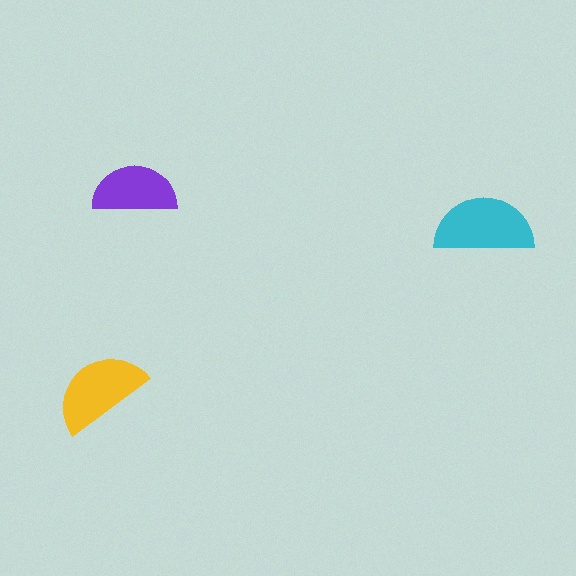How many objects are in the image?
There are 3 objects in the image.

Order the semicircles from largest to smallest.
the cyan one, the yellow one, the purple one.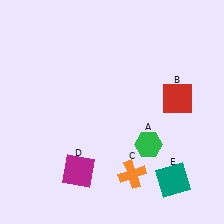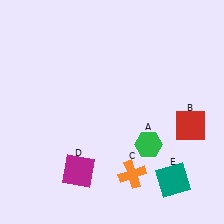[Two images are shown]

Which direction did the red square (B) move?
The red square (B) moved down.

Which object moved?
The red square (B) moved down.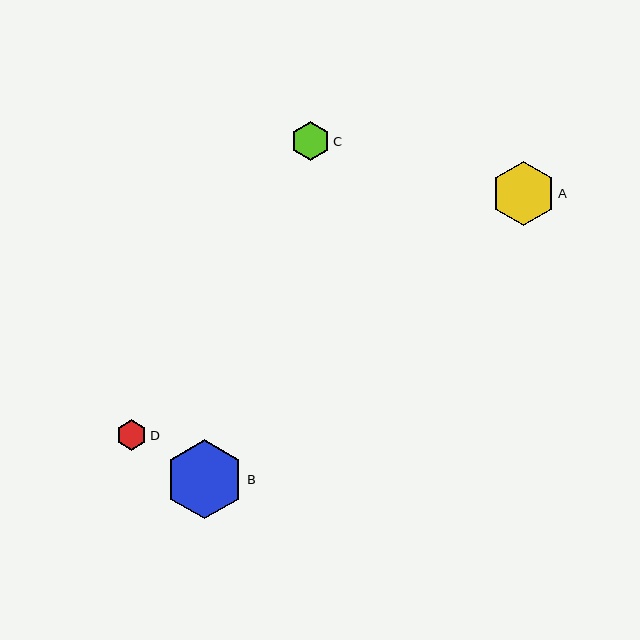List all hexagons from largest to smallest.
From largest to smallest: B, A, C, D.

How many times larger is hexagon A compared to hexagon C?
Hexagon A is approximately 1.6 times the size of hexagon C.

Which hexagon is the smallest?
Hexagon D is the smallest with a size of approximately 30 pixels.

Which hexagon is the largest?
Hexagon B is the largest with a size of approximately 79 pixels.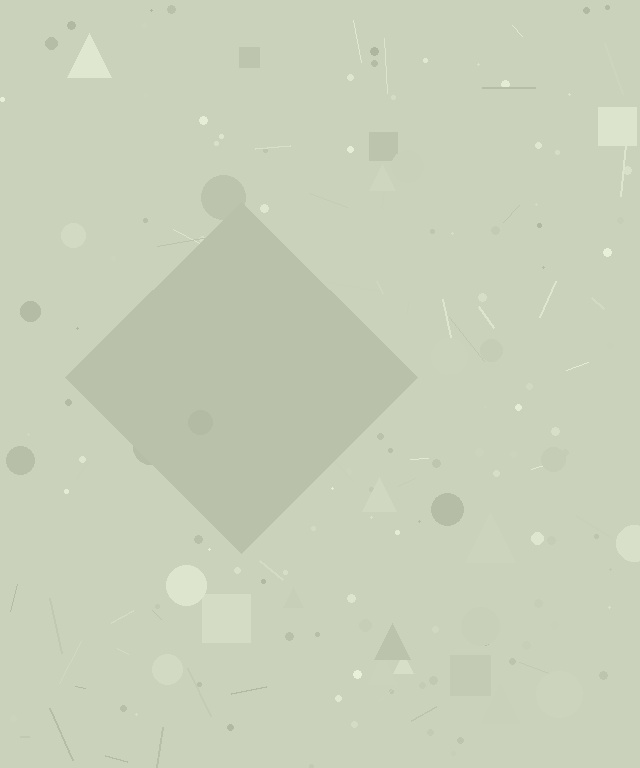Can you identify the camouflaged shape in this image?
The camouflaged shape is a diamond.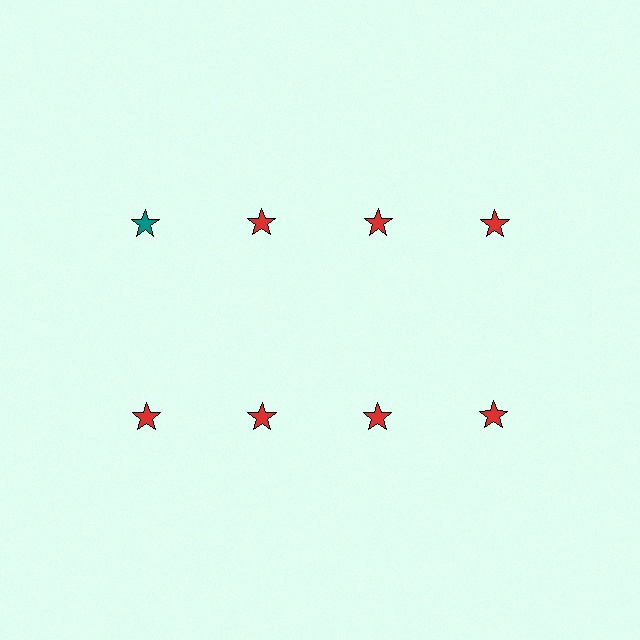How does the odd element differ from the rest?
It has a different color: teal instead of red.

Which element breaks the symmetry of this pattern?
The teal star in the top row, leftmost column breaks the symmetry. All other shapes are red stars.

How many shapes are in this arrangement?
There are 8 shapes arranged in a grid pattern.